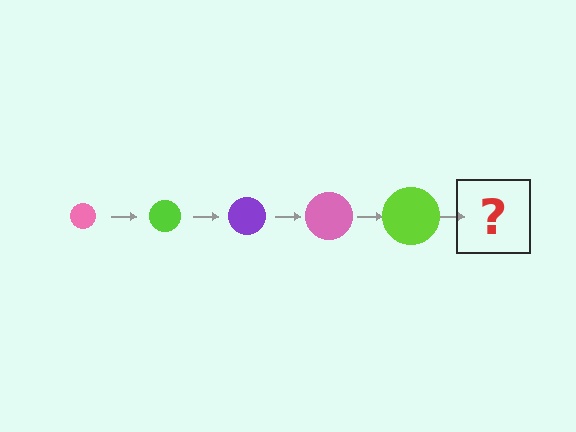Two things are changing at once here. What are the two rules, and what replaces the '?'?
The two rules are that the circle grows larger each step and the color cycles through pink, lime, and purple. The '?' should be a purple circle, larger than the previous one.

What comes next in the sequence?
The next element should be a purple circle, larger than the previous one.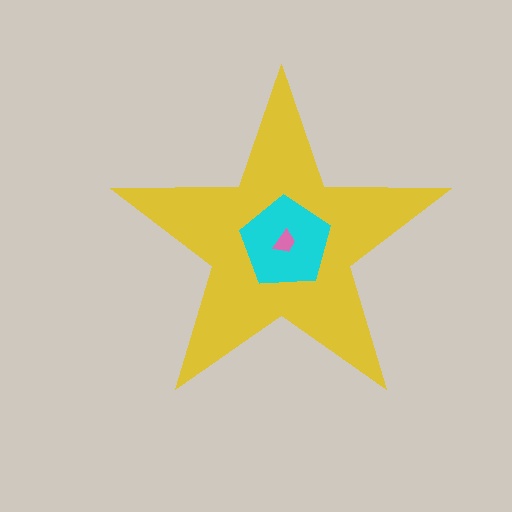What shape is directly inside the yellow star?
The cyan pentagon.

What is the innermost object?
The pink trapezoid.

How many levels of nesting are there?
3.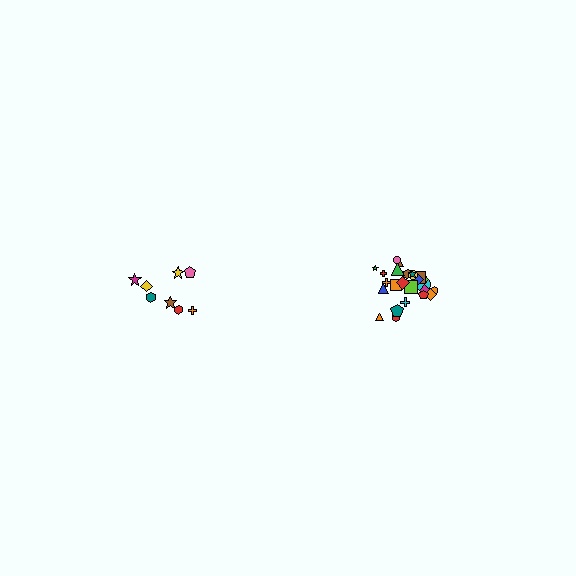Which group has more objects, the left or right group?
The right group.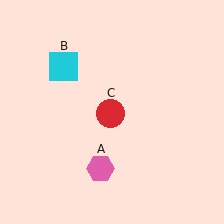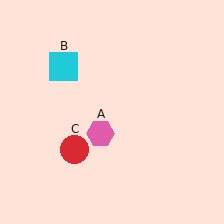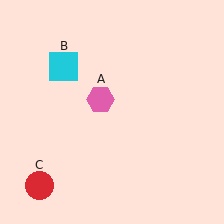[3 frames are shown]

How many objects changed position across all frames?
2 objects changed position: pink hexagon (object A), red circle (object C).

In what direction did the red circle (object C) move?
The red circle (object C) moved down and to the left.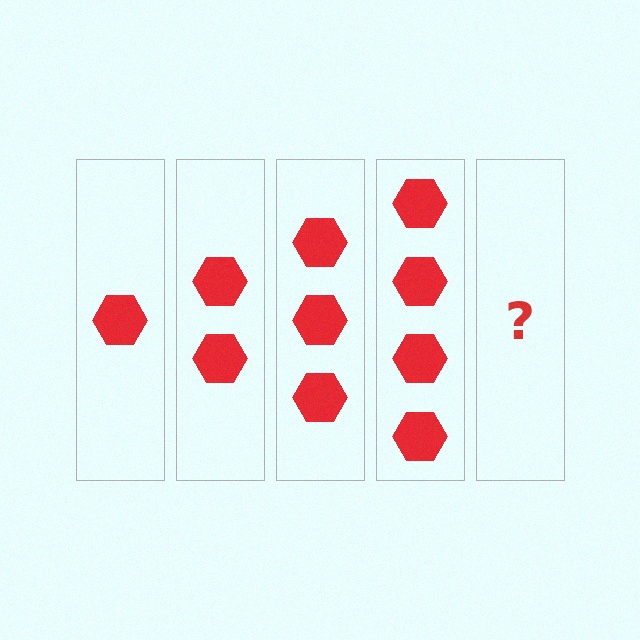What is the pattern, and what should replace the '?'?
The pattern is that each step adds one more hexagon. The '?' should be 5 hexagons.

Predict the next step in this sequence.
The next step is 5 hexagons.